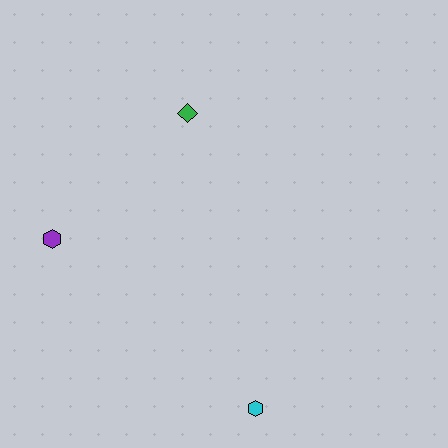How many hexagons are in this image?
There are 2 hexagons.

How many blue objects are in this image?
There are no blue objects.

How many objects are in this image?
There are 3 objects.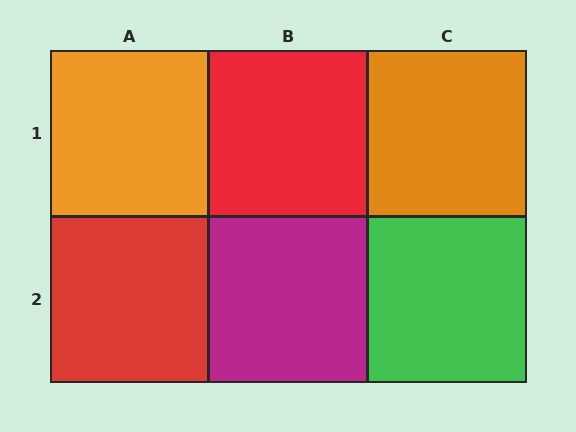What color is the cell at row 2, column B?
Magenta.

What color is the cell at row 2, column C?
Green.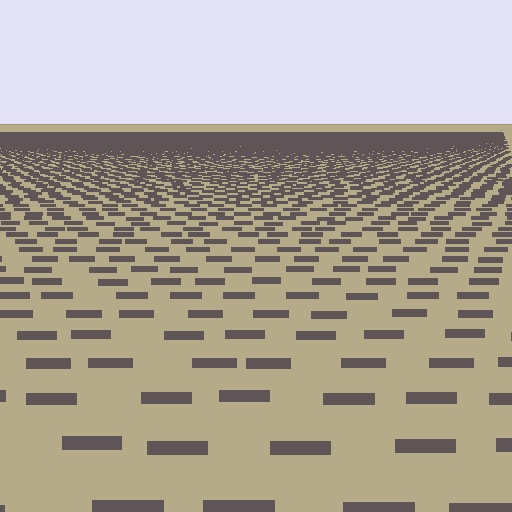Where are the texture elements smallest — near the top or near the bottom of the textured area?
Near the top.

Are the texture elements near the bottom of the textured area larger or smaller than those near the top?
Larger. Near the bottom, elements are closer to the viewer and appear at a bigger on-screen size.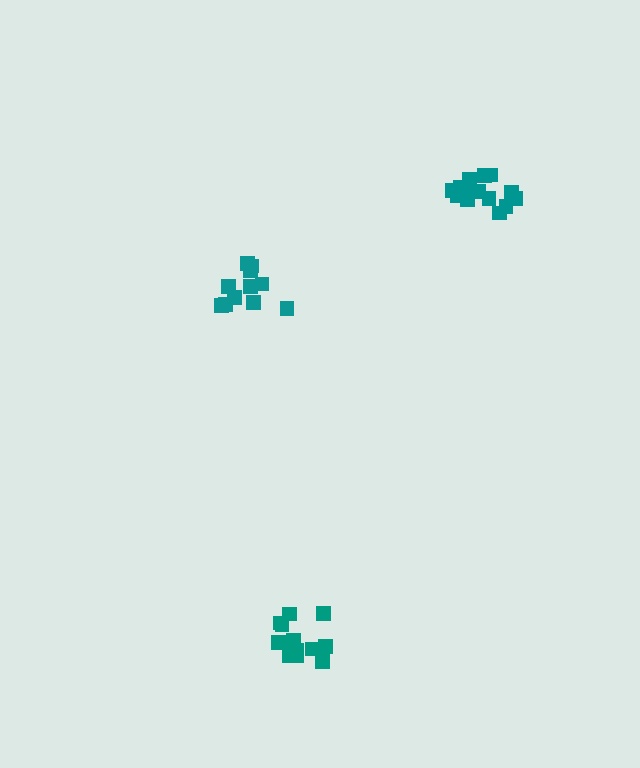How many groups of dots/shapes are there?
There are 3 groups.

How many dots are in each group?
Group 1: 14 dots, Group 2: 11 dots, Group 3: 12 dots (37 total).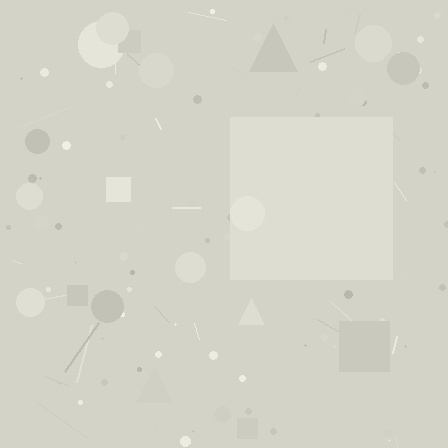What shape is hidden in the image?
A square is hidden in the image.